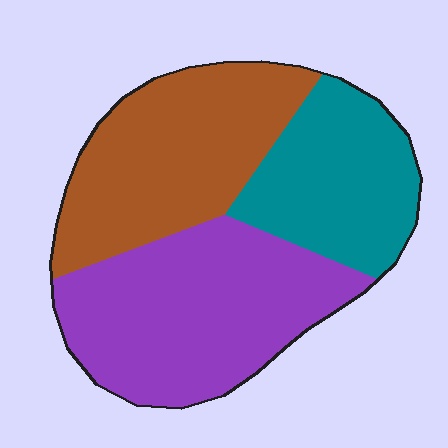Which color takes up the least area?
Teal, at roughly 25%.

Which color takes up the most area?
Purple, at roughly 40%.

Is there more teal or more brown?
Brown.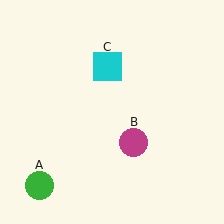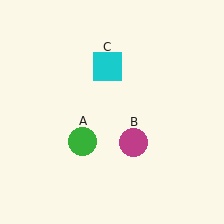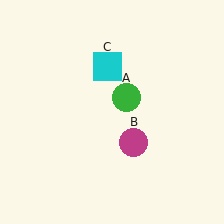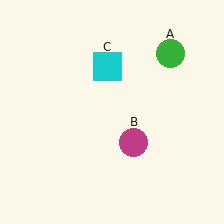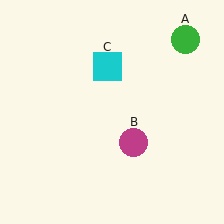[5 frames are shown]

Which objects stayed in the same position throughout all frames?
Magenta circle (object B) and cyan square (object C) remained stationary.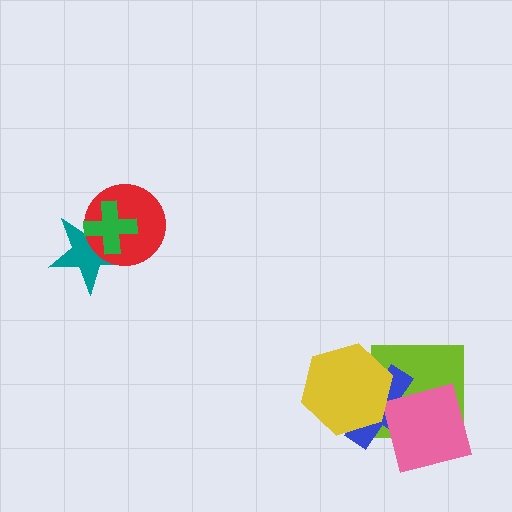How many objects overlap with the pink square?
2 objects overlap with the pink square.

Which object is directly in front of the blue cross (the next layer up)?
The pink square is directly in front of the blue cross.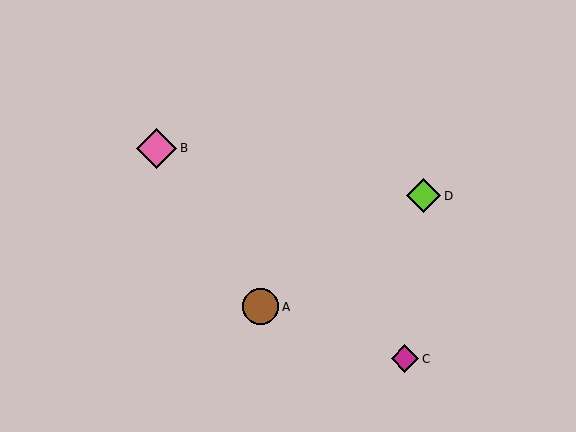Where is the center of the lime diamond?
The center of the lime diamond is at (424, 196).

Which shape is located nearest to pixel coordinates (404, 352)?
The magenta diamond (labeled C) at (405, 359) is nearest to that location.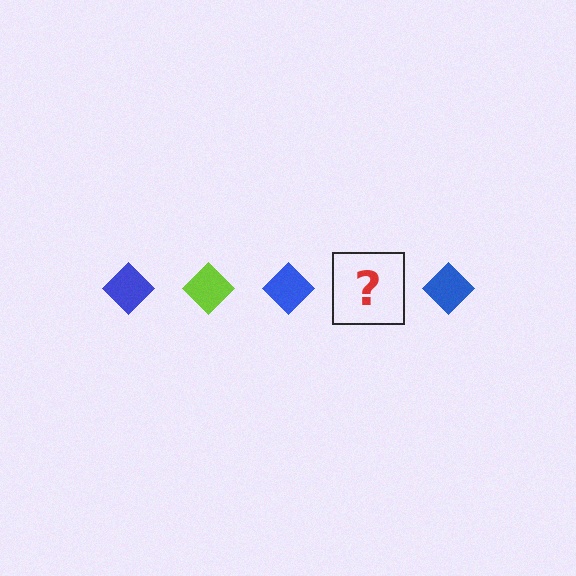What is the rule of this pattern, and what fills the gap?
The rule is that the pattern cycles through blue, lime diamonds. The gap should be filled with a lime diamond.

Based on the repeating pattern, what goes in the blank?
The blank should be a lime diamond.